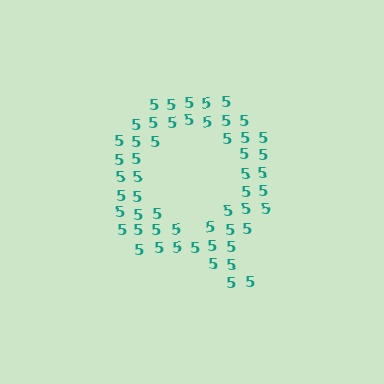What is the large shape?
The large shape is the letter Q.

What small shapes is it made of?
It is made of small digit 5's.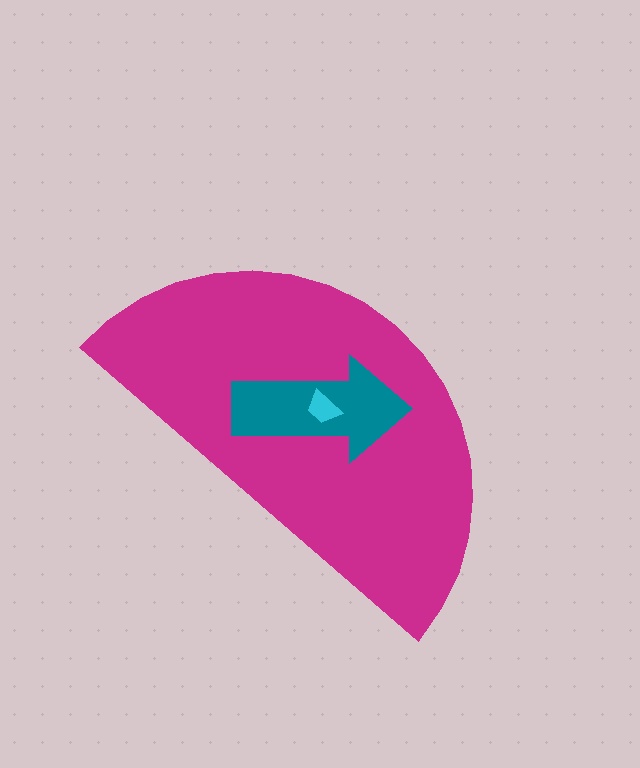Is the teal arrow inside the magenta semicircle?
Yes.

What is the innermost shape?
The cyan trapezoid.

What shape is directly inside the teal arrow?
The cyan trapezoid.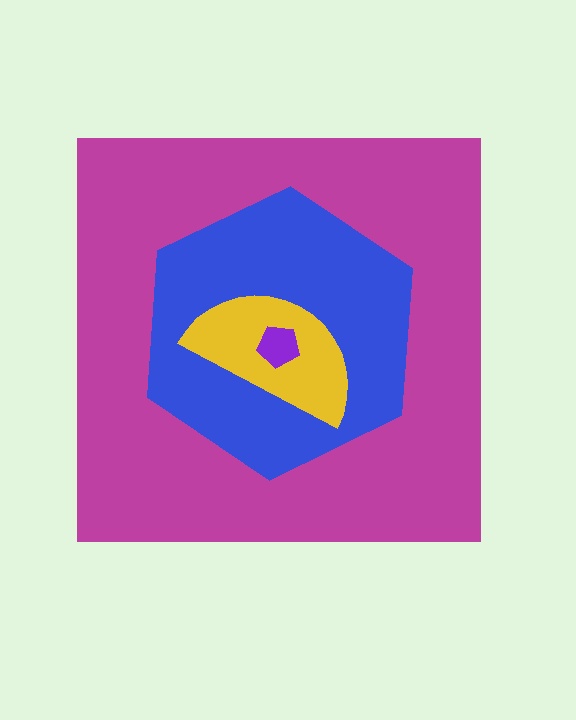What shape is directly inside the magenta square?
The blue hexagon.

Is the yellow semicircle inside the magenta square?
Yes.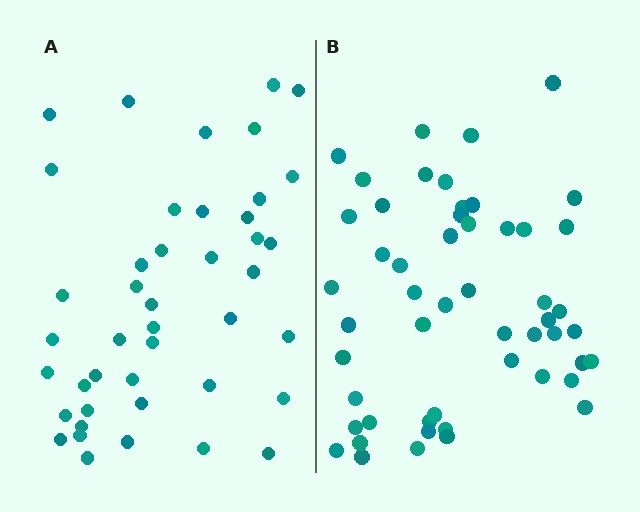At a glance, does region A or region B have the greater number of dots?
Region B (the right region) has more dots.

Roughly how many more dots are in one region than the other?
Region B has roughly 8 or so more dots than region A.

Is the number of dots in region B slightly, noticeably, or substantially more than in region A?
Region B has only slightly more — the two regions are fairly close. The ratio is roughly 1.2 to 1.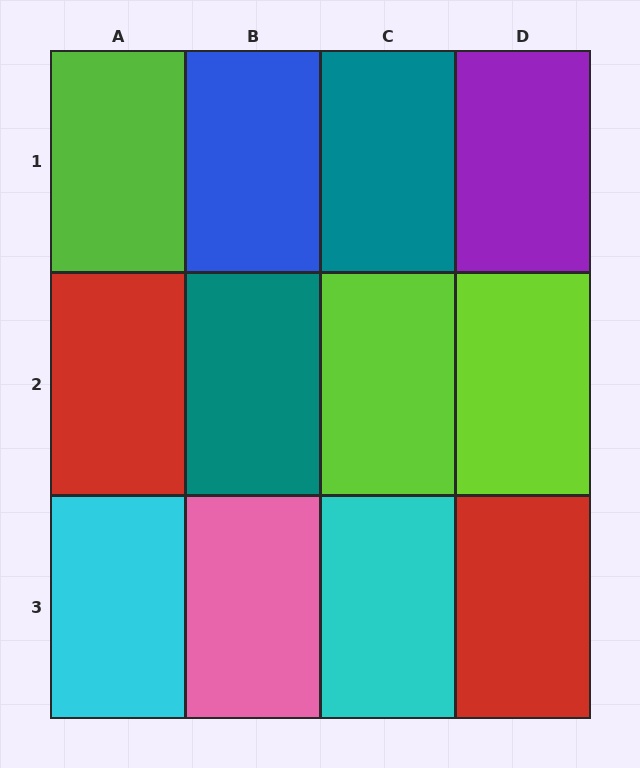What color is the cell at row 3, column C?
Cyan.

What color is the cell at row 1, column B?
Blue.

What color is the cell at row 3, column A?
Cyan.